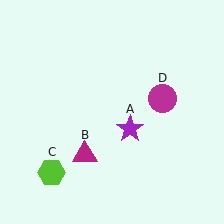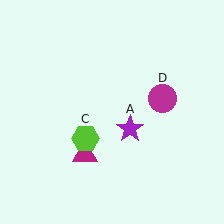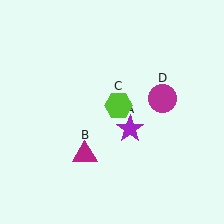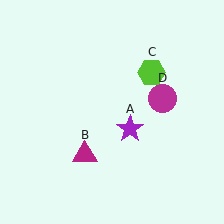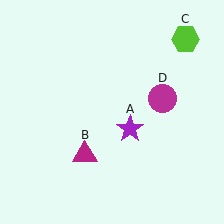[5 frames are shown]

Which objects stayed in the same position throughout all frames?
Purple star (object A) and magenta triangle (object B) and magenta circle (object D) remained stationary.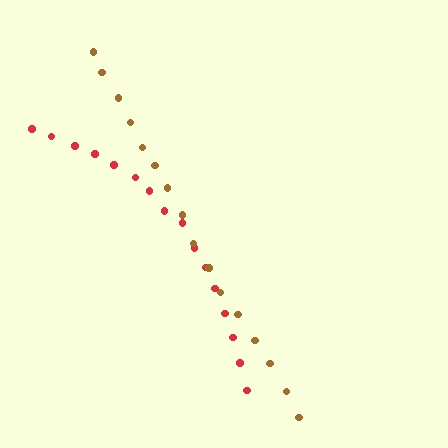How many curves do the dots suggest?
There are 2 distinct paths.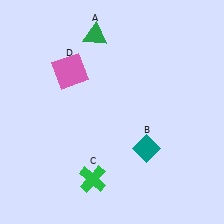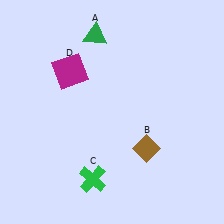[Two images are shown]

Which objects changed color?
B changed from teal to brown. D changed from pink to magenta.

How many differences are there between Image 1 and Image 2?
There are 2 differences between the two images.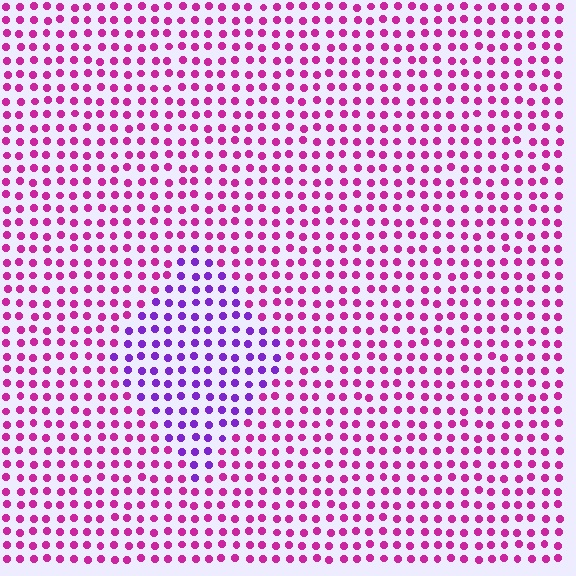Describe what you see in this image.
The image is filled with small magenta elements in a uniform arrangement. A diamond-shaped region is visible where the elements are tinted to a slightly different hue, forming a subtle color boundary.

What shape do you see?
I see a diamond.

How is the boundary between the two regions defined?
The boundary is defined purely by a slight shift in hue (about 44 degrees). Spacing, size, and orientation are identical on both sides.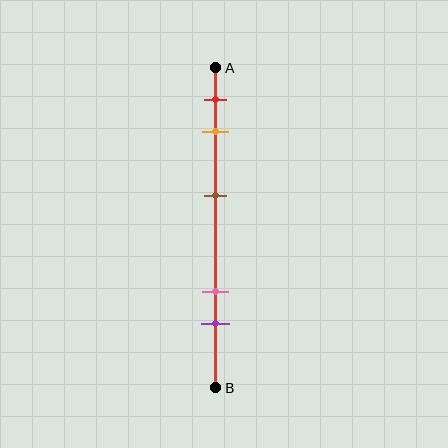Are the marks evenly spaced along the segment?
No, the marks are not evenly spaced.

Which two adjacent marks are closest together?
The red and orange marks are the closest adjacent pair.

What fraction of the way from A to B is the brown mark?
The brown mark is approximately 40% (0.4) of the way from A to B.